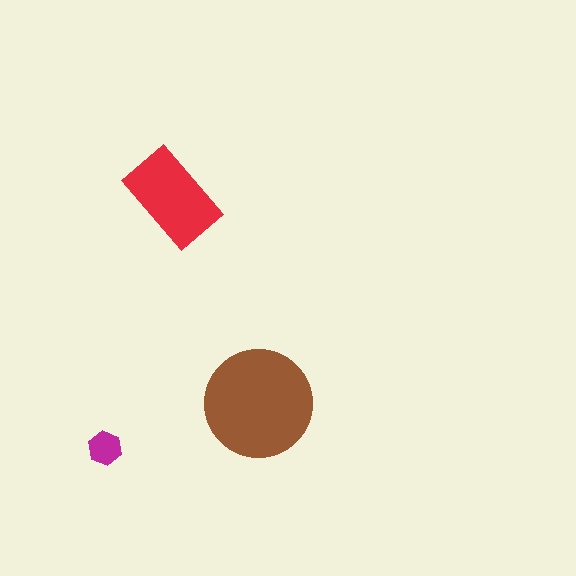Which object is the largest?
The brown circle.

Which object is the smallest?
The magenta hexagon.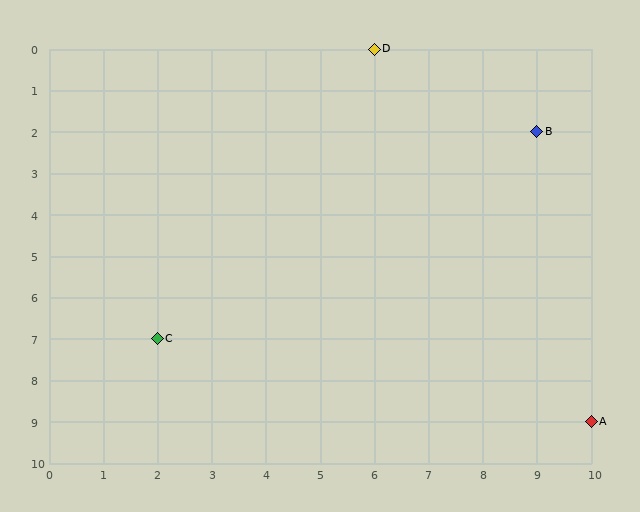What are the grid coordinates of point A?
Point A is at grid coordinates (10, 9).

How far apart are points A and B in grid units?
Points A and B are 1 column and 7 rows apart (about 7.1 grid units diagonally).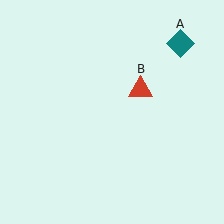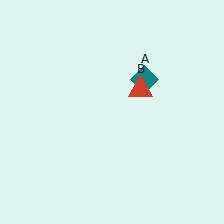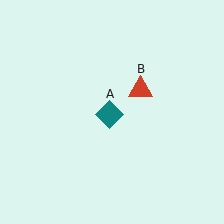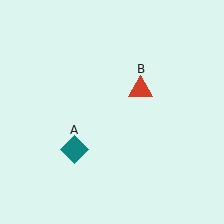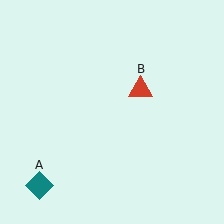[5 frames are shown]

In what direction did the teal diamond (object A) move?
The teal diamond (object A) moved down and to the left.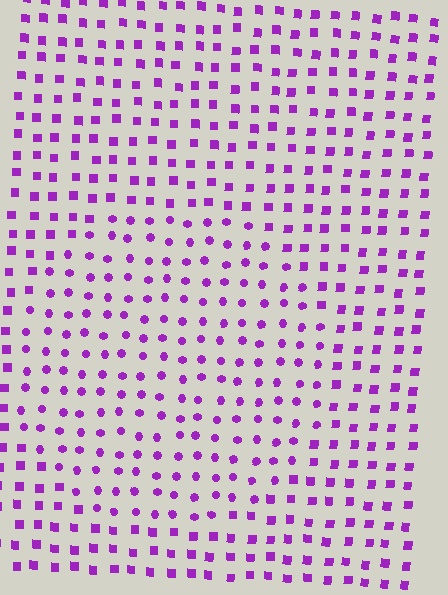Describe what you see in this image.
The image is filled with small purple elements arranged in a uniform grid. A circle-shaped region contains circles, while the surrounding area contains squares. The boundary is defined purely by the change in element shape.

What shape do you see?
I see a circle.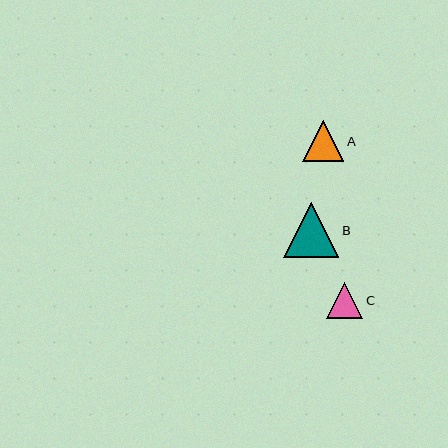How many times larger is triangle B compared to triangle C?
Triangle B is approximately 1.5 times the size of triangle C.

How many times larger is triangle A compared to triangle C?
Triangle A is approximately 1.1 times the size of triangle C.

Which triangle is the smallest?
Triangle C is the smallest with a size of approximately 36 pixels.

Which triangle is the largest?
Triangle B is the largest with a size of approximately 55 pixels.